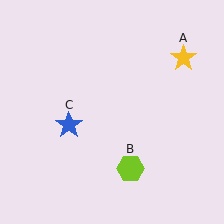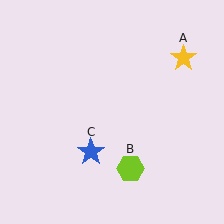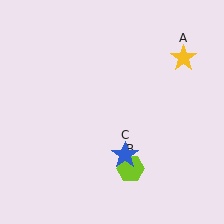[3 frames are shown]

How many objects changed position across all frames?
1 object changed position: blue star (object C).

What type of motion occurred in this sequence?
The blue star (object C) rotated counterclockwise around the center of the scene.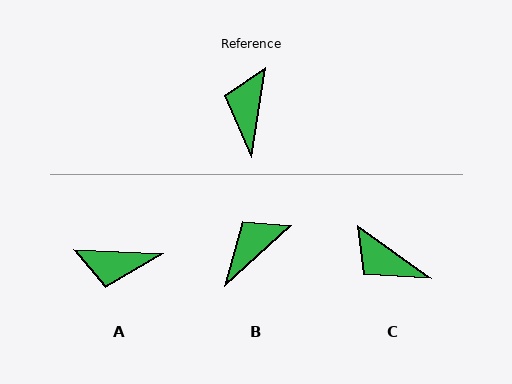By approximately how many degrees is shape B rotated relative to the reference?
Approximately 39 degrees clockwise.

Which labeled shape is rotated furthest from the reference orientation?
A, about 96 degrees away.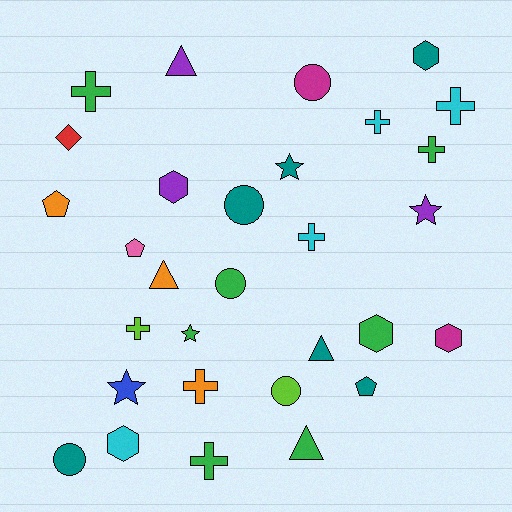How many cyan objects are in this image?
There are 4 cyan objects.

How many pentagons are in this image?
There are 3 pentagons.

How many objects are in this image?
There are 30 objects.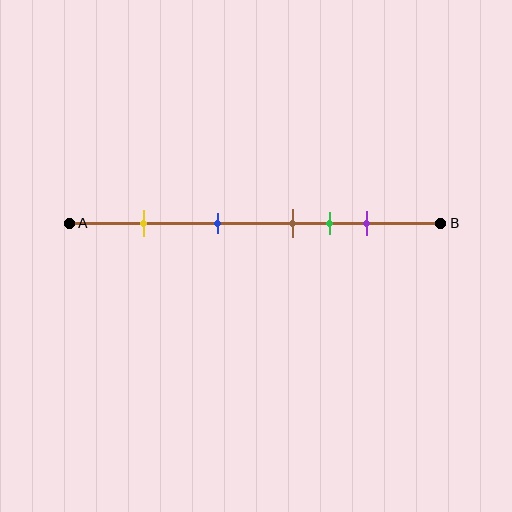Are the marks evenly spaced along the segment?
No, the marks are not evenly spaced.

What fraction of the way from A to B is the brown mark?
The brown mark is approximately 60% (0.6) of the way from A to B.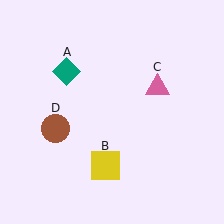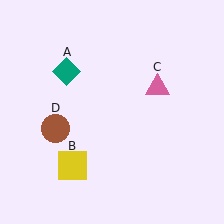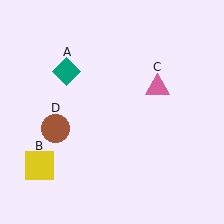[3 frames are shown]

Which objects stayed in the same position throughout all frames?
Teal diamond (object A) and pink triangle (object C) and brown circle (object D) remained stationary.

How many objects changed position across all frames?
1 object changed position: yellow square (object B).